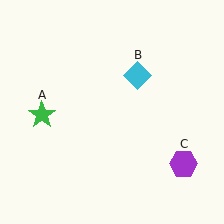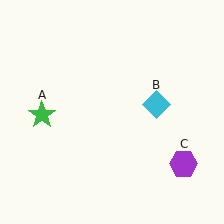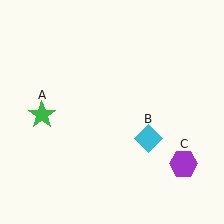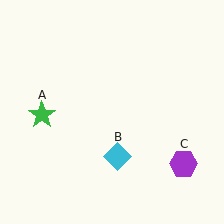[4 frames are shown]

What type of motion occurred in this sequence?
The cyan diamond (object B) rotated clockwise around the center of the scene.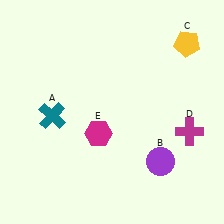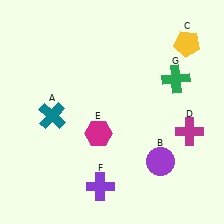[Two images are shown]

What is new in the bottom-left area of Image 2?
A purple cross (F) was added in the bottom-left area of Image 2.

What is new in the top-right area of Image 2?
A green cross (G) was added in the top-right area of Image 2.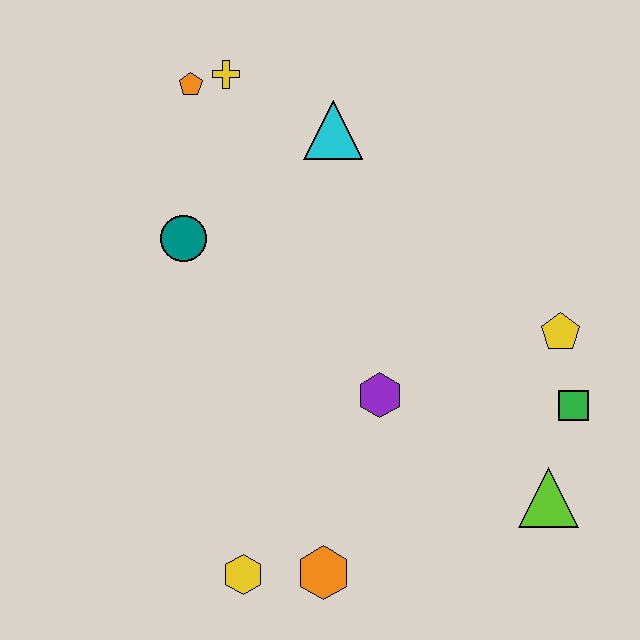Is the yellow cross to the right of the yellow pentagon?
No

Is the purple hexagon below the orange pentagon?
Yes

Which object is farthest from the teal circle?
The lime triangle is farthest from the teal circle.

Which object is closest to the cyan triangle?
The yellow cross is closest to the cyan triangle.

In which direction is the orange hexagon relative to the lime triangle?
The orange hexagon is to the left of the lime triangle.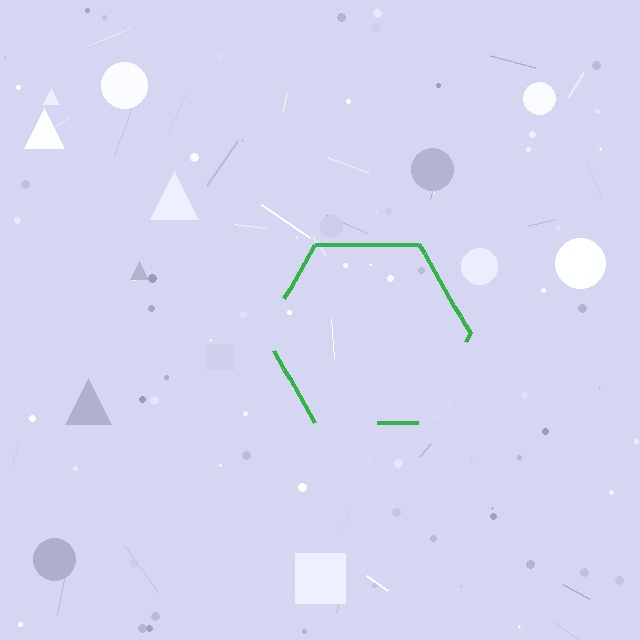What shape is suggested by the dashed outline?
The dashed outline suggests a hexagon.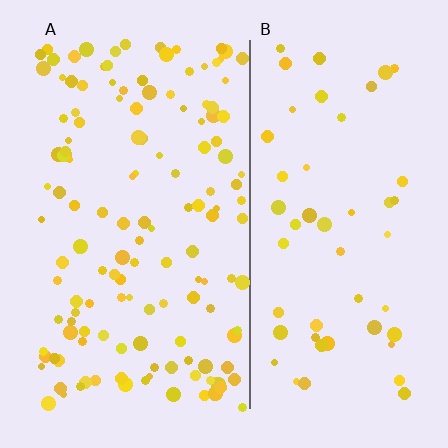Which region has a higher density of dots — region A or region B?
A (the left).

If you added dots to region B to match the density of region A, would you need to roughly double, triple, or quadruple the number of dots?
Approximately triple.